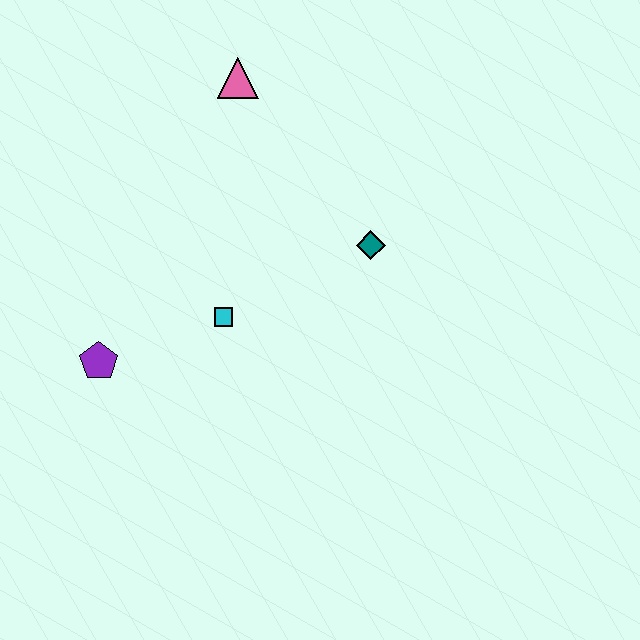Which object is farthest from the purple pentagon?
The pink triangle is farthest from the purple pentagon.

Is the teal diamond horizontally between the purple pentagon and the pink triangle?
No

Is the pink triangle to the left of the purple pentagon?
No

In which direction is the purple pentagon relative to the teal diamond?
The purple pentagon is to the left of the teal diamond.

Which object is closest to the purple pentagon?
The cyan square is closest to the purple pentagon.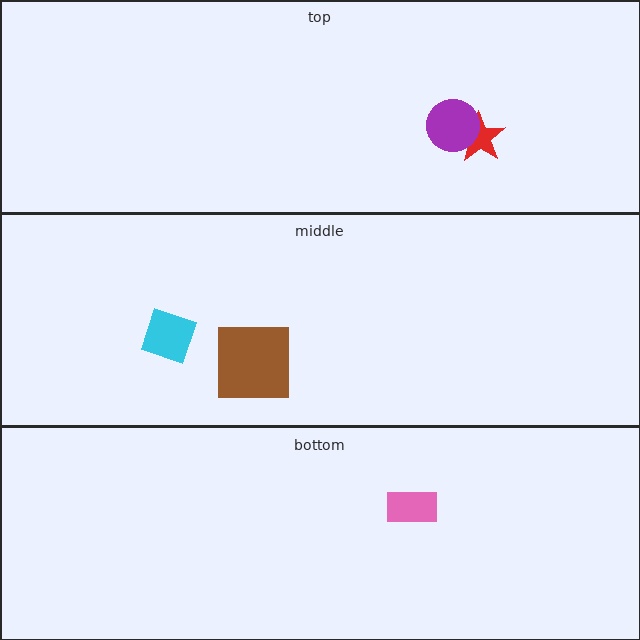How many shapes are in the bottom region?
1.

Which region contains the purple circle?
The top region.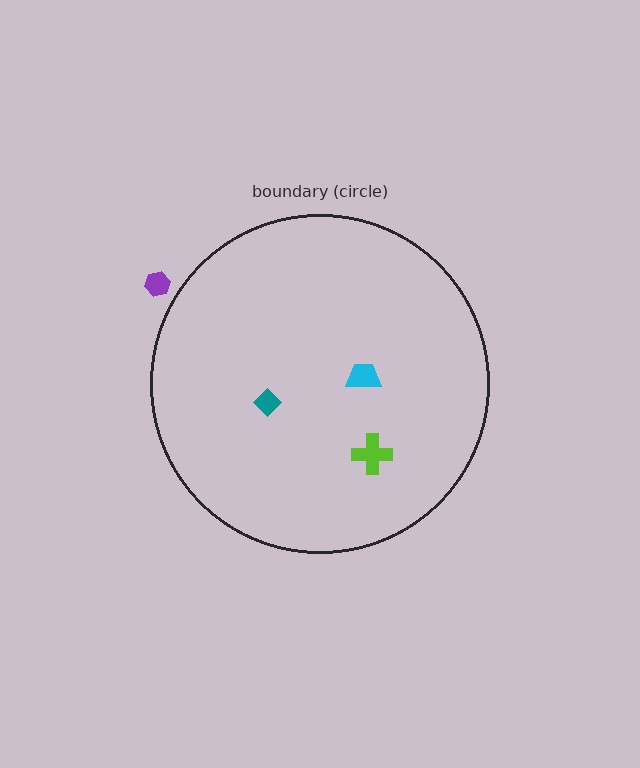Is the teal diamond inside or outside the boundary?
Inside.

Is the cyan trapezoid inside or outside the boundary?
Inside.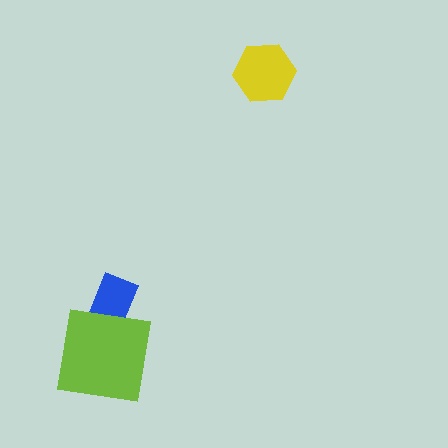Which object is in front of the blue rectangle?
The lime square is in front of the blue rectangle.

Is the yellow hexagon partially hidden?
No, no other shape covers it.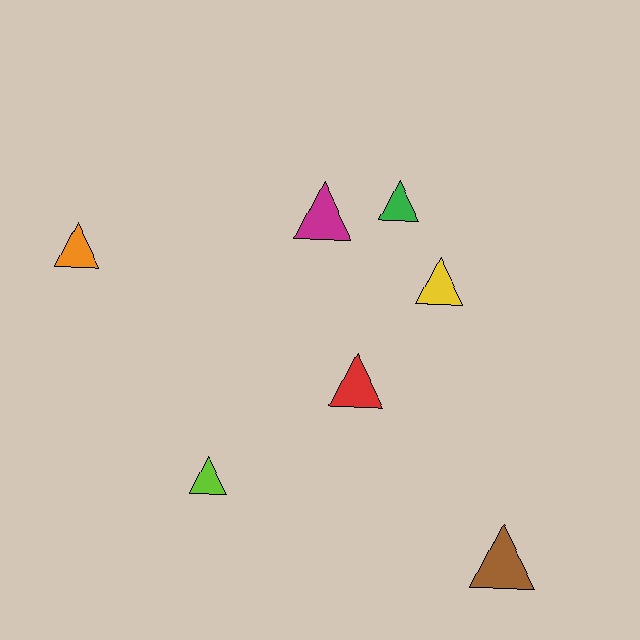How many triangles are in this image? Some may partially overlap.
There are 7 triangles.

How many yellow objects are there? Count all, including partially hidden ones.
There is 1 yellow object.